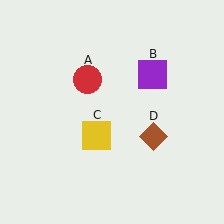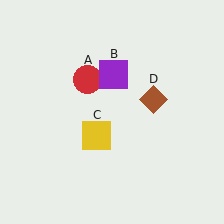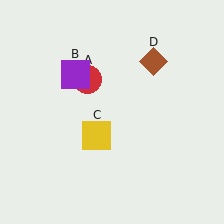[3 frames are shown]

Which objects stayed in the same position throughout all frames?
Red circle (object A) and yellow square (object C) remained stationary.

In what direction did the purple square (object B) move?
The purple square (object B) moved left.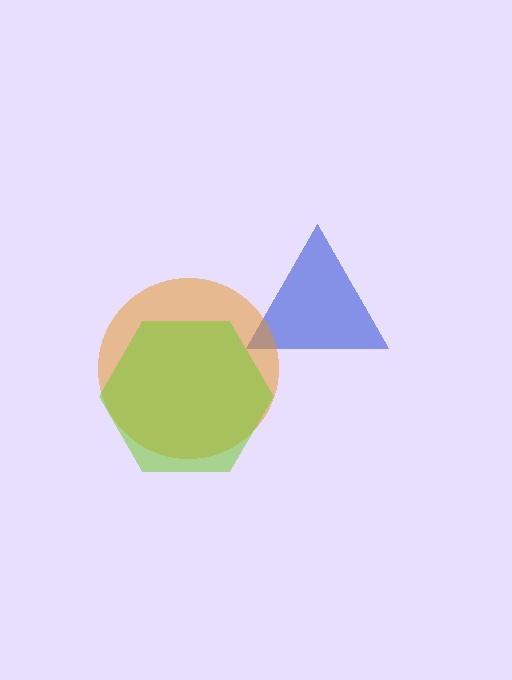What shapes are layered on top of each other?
The layered shapes are: a blue triangle, an orange circle, a lime hexagon.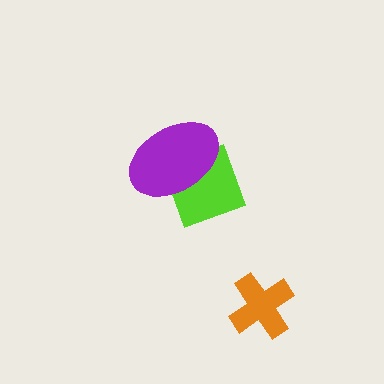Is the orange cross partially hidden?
No, no other shape covers it.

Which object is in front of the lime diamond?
The purple ellipse is in front of the lime diamond.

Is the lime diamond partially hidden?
Yes, it is partially covered by another shape.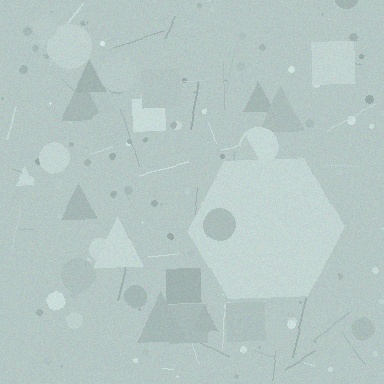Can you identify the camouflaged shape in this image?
The camouflaged shape is a hexagon.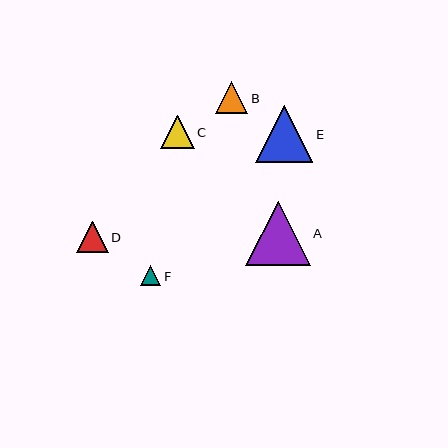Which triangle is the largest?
Triangle A is the largest with a size of approximately 65 pixels.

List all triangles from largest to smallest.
From largest to smallest: A, E, C, B, D, F.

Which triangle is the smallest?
Triangle F is the smallest with a size of approximately 20 pixels.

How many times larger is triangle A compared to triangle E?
Triangle A is approximately 1.1 times the size of triangle E.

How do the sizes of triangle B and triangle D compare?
Triangle B and triangle D are approximately the same size.